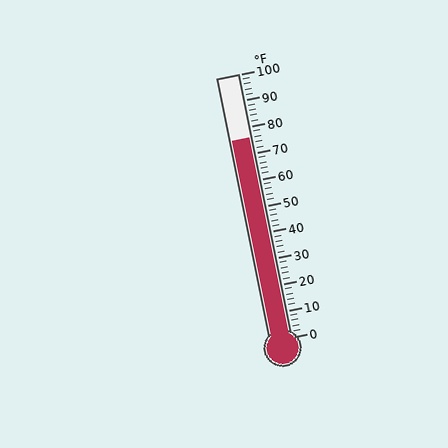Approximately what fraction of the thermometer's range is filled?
The thermometer is filled to approximately 75% of its range.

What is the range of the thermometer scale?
The thermometer scale ranges from 0°F to 100°F.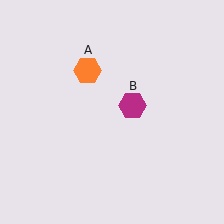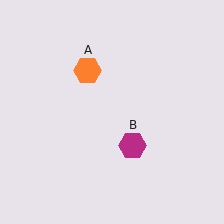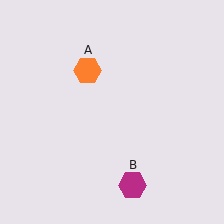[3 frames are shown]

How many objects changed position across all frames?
1 object changed position: magenta hexagon (object B).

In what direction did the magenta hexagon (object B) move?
The magenta hexagon (object B) moved down.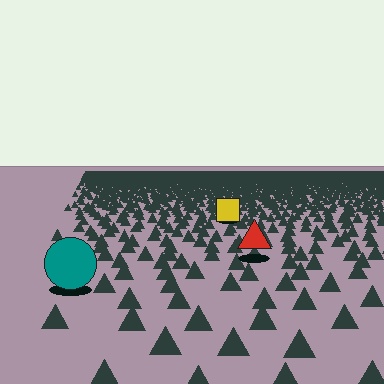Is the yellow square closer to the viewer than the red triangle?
No. The red triangle is closer — you can tell from the texture gradient: the ground texture is coarser near it.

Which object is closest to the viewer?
The teal circle is closest. The texture marks near it are larger and more spread out.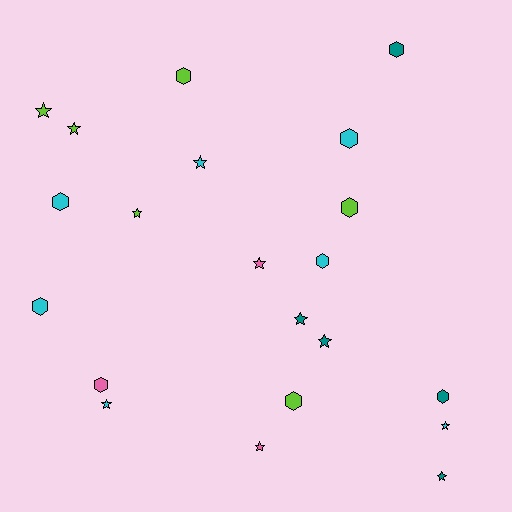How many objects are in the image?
There are 21 objects.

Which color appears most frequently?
Cyan, with 7 objects.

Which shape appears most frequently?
Star, with 11 objects.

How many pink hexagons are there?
There is 1 pink hexagon.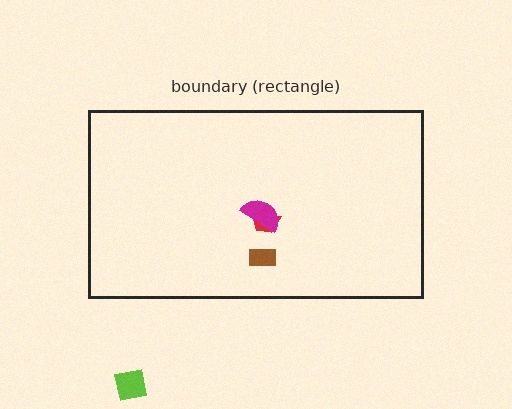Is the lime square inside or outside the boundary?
Outside.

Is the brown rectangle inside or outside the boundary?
Inside.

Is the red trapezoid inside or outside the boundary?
Inside.